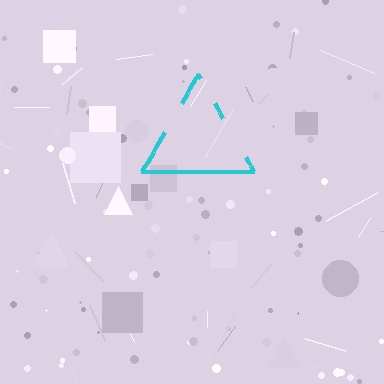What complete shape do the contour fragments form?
The contour fragments form a triangle.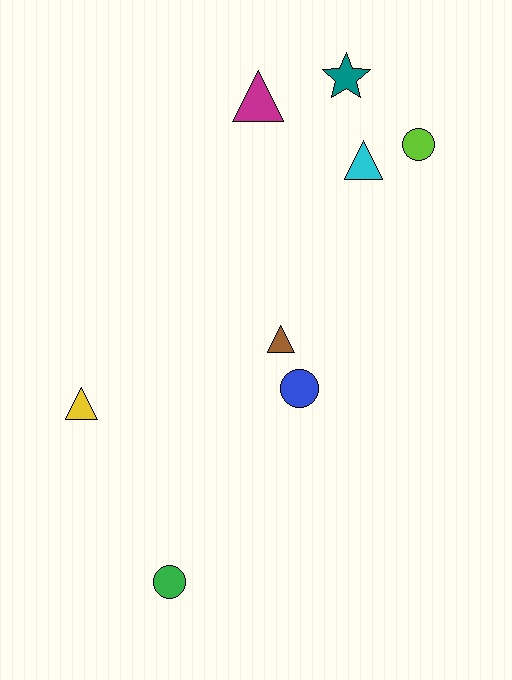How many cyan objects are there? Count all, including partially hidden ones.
There is 1 cyan object.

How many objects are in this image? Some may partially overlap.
There are 8 objects.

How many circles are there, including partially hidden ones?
There are 3 circles.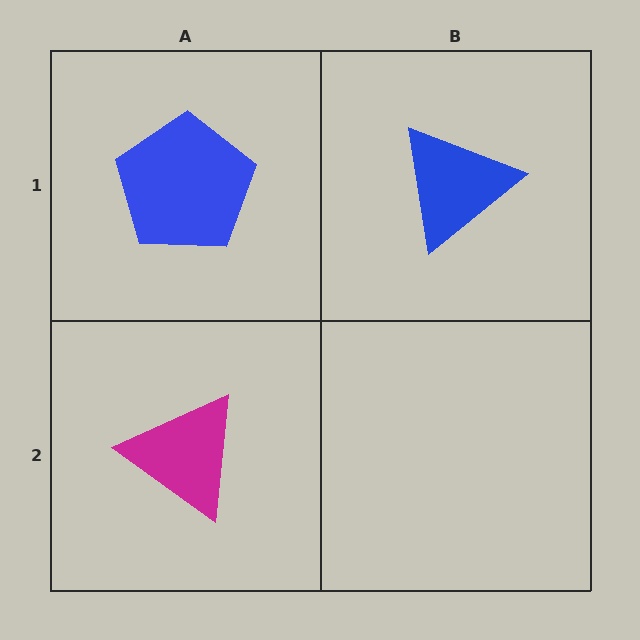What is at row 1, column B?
A blue triangle.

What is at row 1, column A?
A blue pentagon.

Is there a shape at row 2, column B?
No, that cell is empty.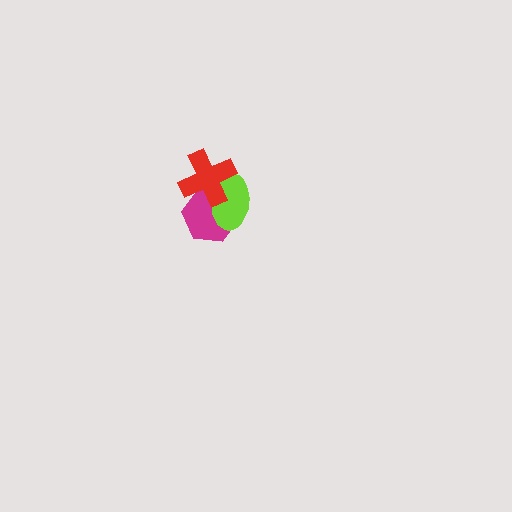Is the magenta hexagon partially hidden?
Yes, it is partially covered by another shape.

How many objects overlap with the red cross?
2 objects overlap with the red cross.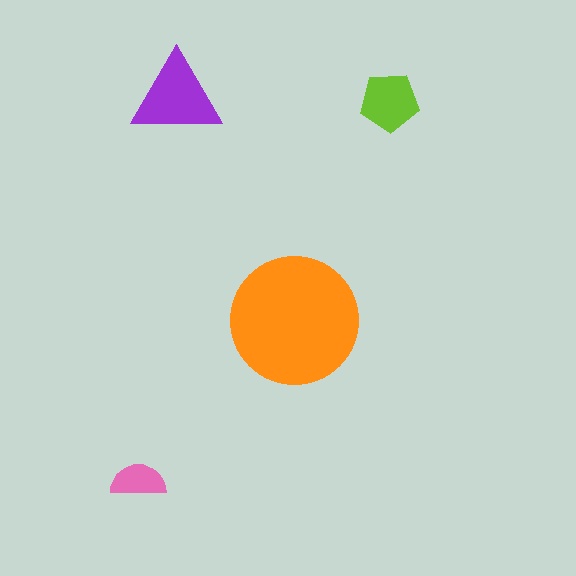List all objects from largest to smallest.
The orange circle, the purple triangle, the lime pentagon, the pink semicircle.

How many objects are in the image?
There are 4 objects in the image.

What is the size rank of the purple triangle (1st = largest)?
2nd.